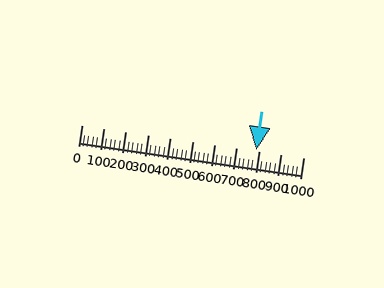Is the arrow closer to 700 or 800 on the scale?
The arrow is closer to 800.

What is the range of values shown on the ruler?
The ruler shows values from 0 to 1000.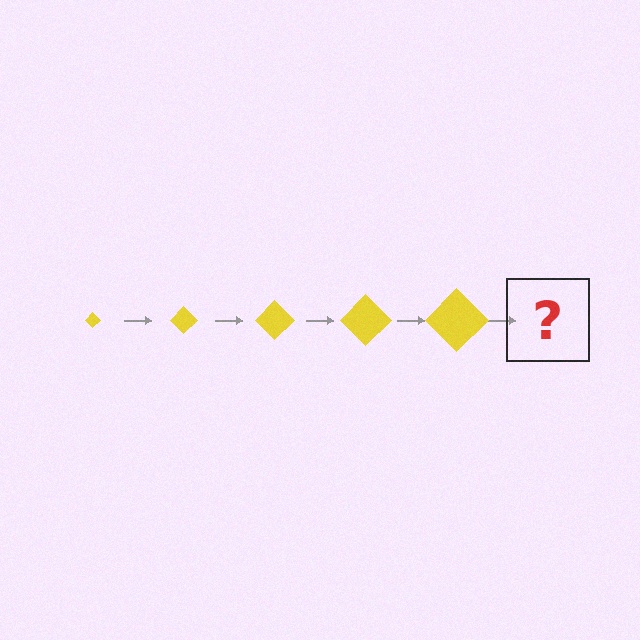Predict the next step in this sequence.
The next step is a yellow diamond, larger than the previous one.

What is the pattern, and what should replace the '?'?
The pattern is that the diamond gets progressively larger each step. The '?' should be a yellow diamond, larger than the previous one.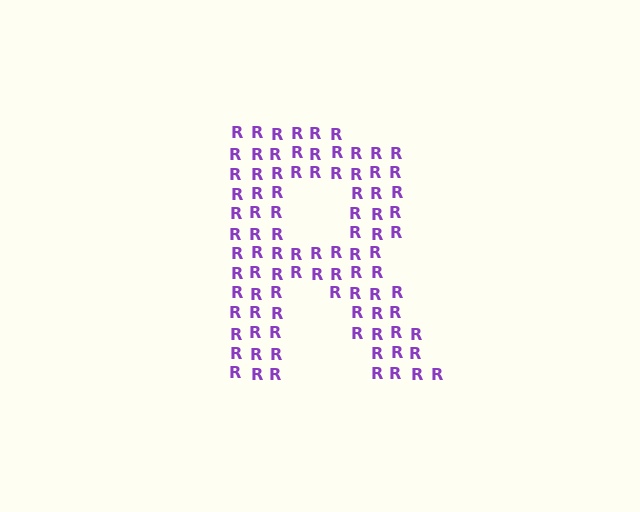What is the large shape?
The large shape is the letter R.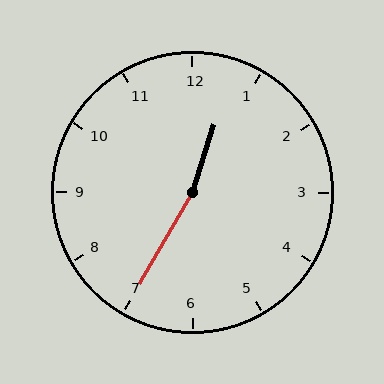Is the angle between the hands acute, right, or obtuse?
It is obtuse.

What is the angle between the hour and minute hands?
Approximately 168 degrees.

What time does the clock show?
12:35.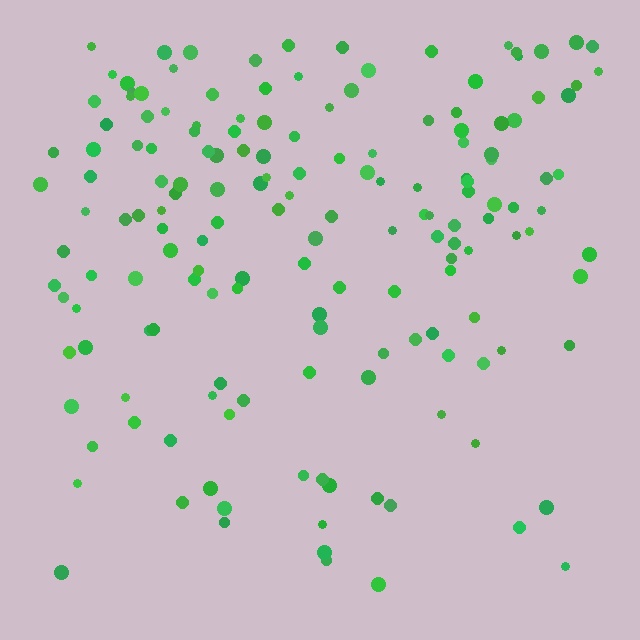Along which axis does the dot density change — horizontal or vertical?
Vertical.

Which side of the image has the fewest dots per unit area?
The bottom.